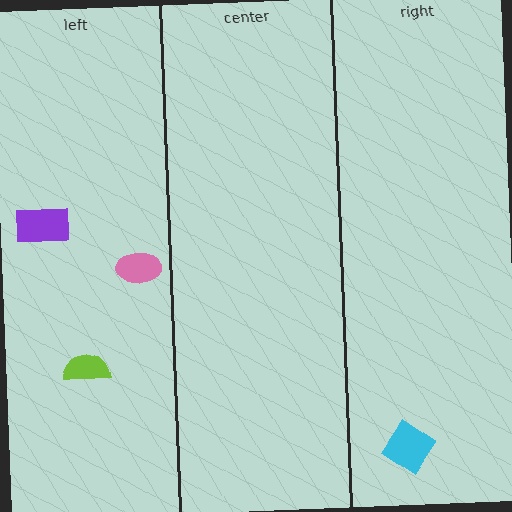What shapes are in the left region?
The lime semicircle, the pink ellipse, the purple rectangle.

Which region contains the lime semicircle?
The left region.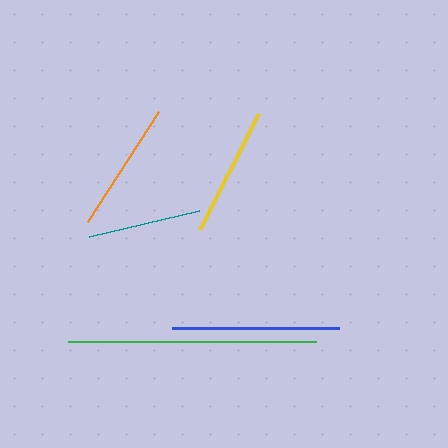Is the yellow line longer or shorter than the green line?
The green line is longer than the yellow line.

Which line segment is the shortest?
The teal line is the shortest at approximately 114 pixels.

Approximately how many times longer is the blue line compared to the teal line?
The blue line is approximately 1.5 times the length of the teal line.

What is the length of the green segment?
The green segment is approximately 248 pixels long.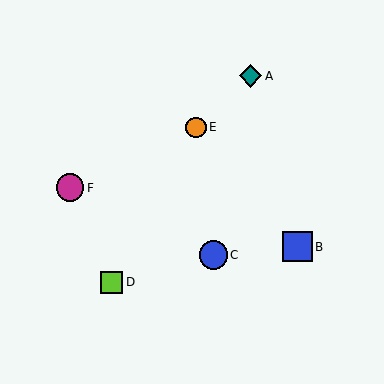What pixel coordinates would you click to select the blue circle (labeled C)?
Click at (213, 255) to select the blue circle C.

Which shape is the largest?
The blue square (labeled B) is the largest.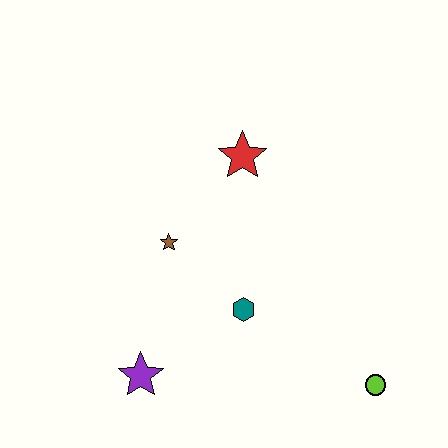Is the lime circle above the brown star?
No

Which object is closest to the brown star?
The teal hexagon is closest to the brown star.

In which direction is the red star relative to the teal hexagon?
The red star is above the teal hexagon.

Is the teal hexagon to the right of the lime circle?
No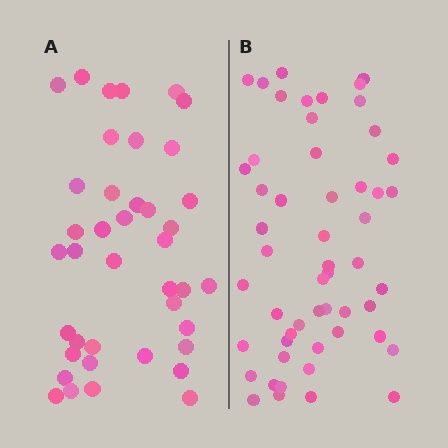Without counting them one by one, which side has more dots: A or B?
Region B (the right region) has more dots.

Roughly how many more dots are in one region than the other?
Region B has approximately 15 more dots than region A.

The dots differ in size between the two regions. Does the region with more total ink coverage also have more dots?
No. Region A has more total ink coverage because its dots are larger, but region B actually contains more individual dots. Total area can be misleading — the number of items is what matters here.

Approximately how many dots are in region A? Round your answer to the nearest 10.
About 40 dots.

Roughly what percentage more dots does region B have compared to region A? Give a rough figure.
About 30% more.